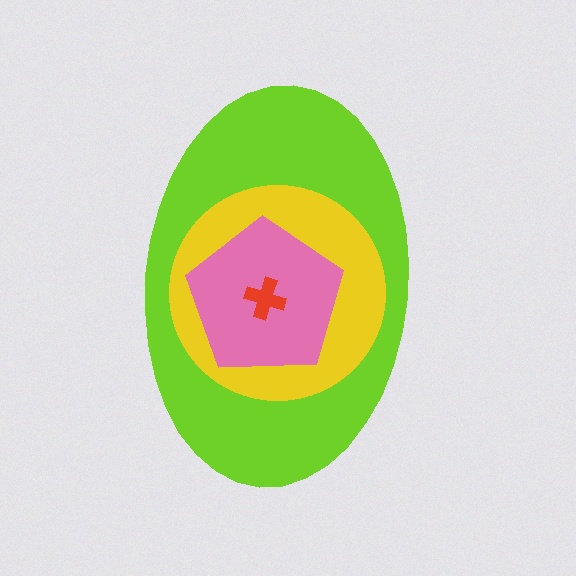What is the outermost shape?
The lime ellipse.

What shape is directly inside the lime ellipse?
The yellow circle.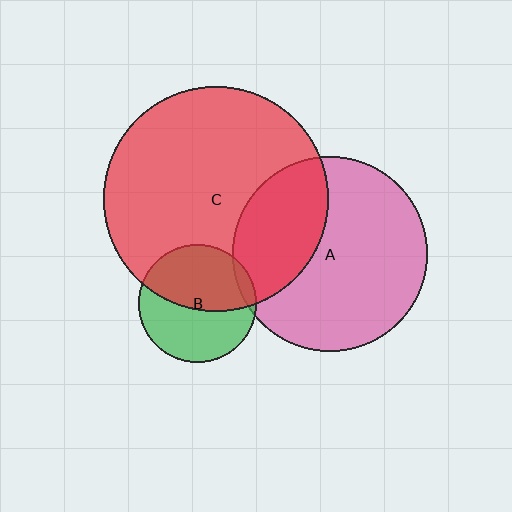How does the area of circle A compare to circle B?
Approximately 2.7 times.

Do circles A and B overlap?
Yes.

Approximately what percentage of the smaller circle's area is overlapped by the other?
Approximately 5%.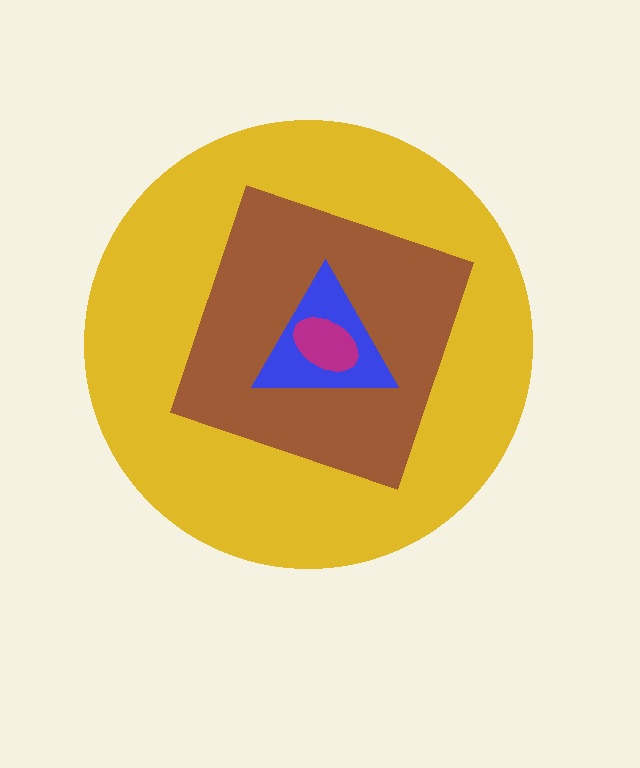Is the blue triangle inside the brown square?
Yes.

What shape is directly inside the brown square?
The blue triangle.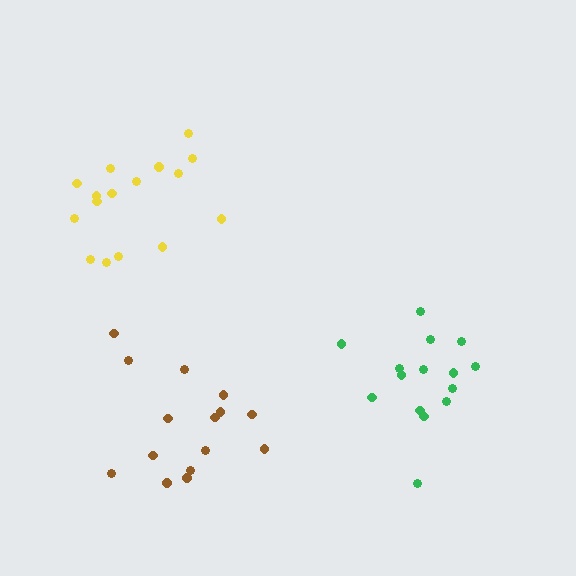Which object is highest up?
The yellow cluster is topmost.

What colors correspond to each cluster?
The clusters are colored: brown, green, yellow.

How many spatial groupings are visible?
There are 3 spatial groupings.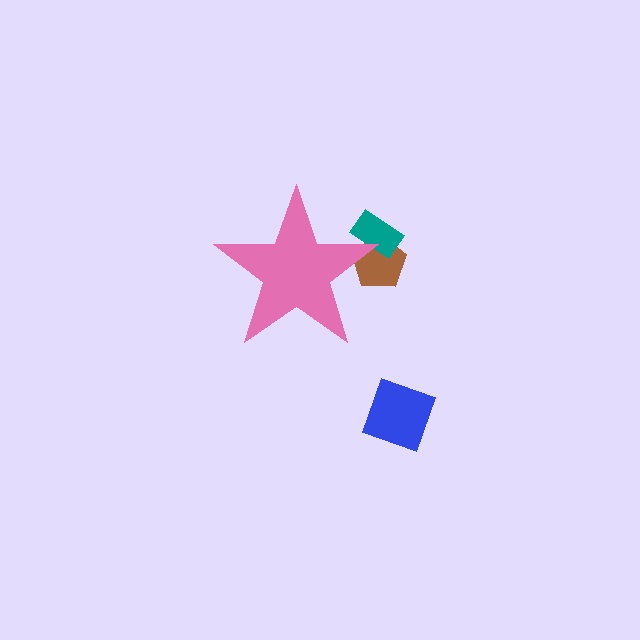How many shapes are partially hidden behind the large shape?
2 shapes are partially hidden.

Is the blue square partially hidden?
No, the blue square is fully visible.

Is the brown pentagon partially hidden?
Yes, the brown pentagon is partially hidden behind the pink star.